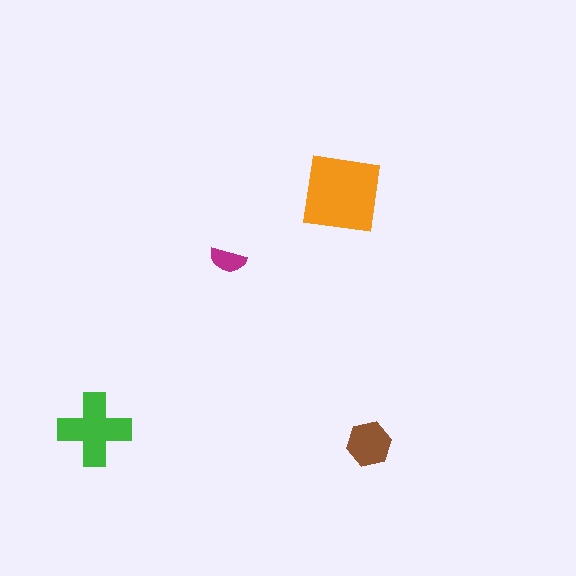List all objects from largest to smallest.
The orange square, the green cross, the brown hexagon, the magenta semicircle.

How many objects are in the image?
There are 4 objects in the image.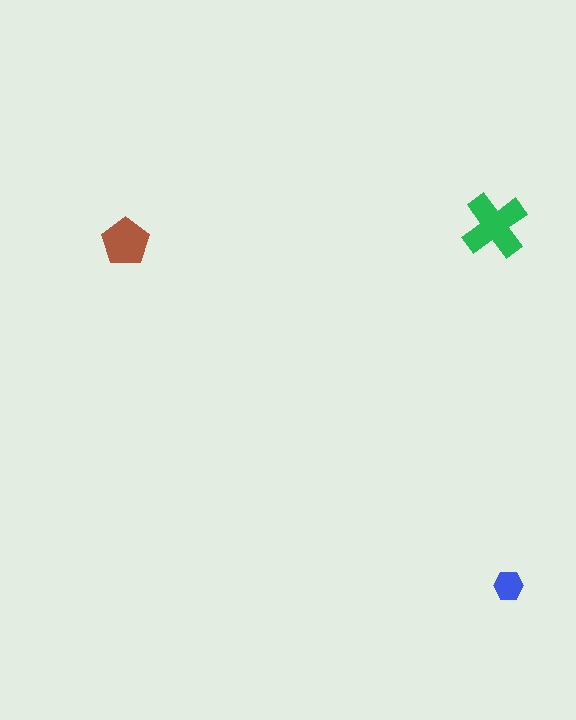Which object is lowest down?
The blue hexagon is bottommost.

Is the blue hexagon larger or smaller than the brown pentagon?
Smaller.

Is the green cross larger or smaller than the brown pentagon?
Larger.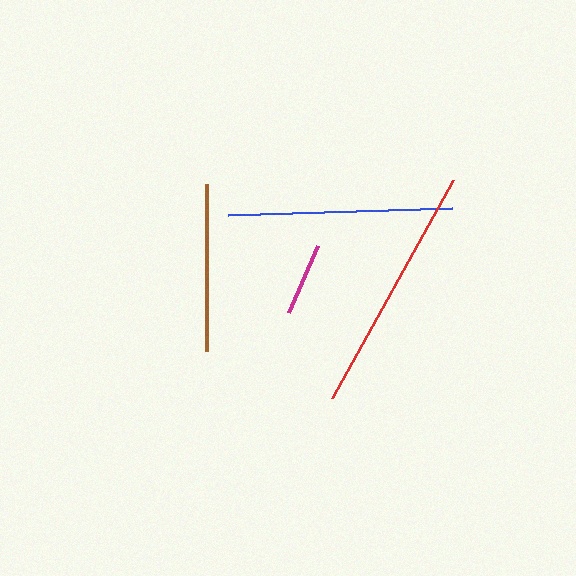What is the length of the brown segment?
The brown segment is approximately 167 pixels long.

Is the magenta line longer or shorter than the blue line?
The blue line is longer than the magenta line.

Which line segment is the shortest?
The magenta line is the shortest at approximately 74 pixels.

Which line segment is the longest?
The red line is the longest at approximately 249 pixels.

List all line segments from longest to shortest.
From longest to shortest: red, blue, brown, magenta.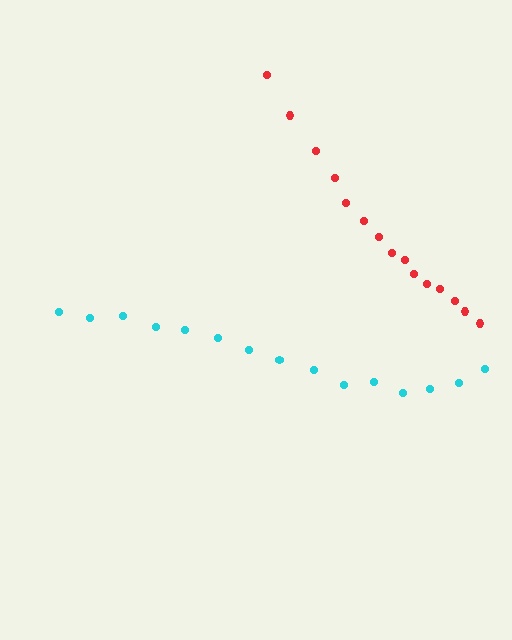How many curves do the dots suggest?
There are 2 distinct paths.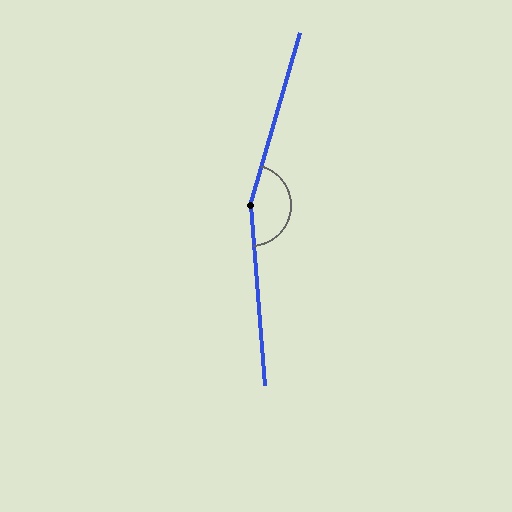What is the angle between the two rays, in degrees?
Approximately 160 degrees.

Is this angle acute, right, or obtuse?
It is obtuse.